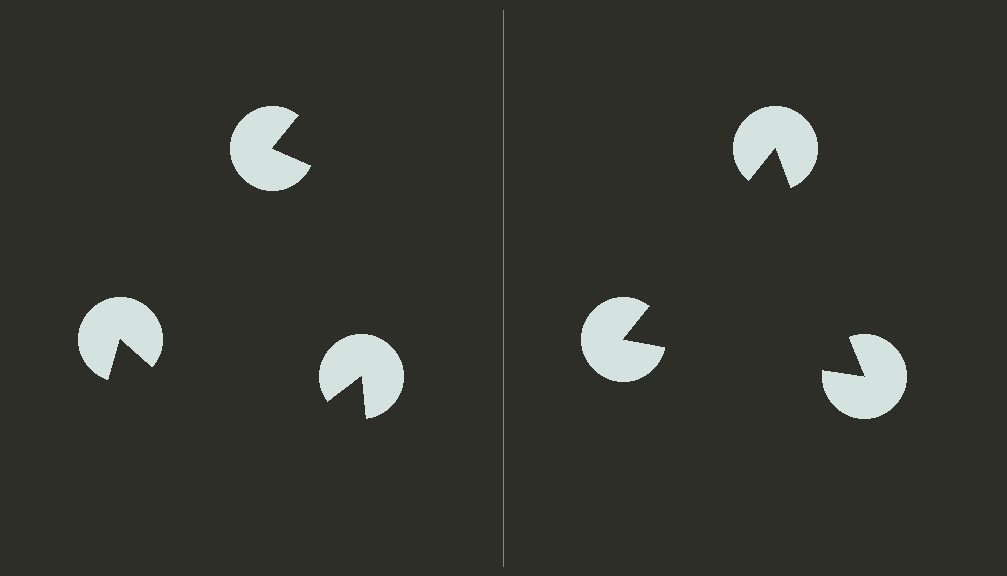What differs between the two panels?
The pac-man discs are positioned identically on both sides; only the wedge orientations differ. On the right they align to a triangle; on the left they are misaligned.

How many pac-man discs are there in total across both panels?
6 — 3 on each side.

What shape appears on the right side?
An illusory triangle.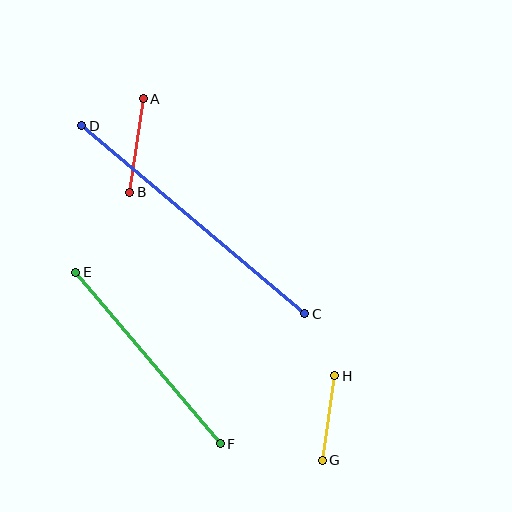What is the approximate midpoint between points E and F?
The midpoint is at approximately (148, 358) pixels.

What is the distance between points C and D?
The distance is approximately 292 pixels.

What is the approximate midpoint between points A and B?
The midpoint is at approximately (137, 145) pixels.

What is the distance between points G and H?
The distance is approximately 85 pixels.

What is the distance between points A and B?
The distance is approximately 95 pixels.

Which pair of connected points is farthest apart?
Points C and D are farthest apart.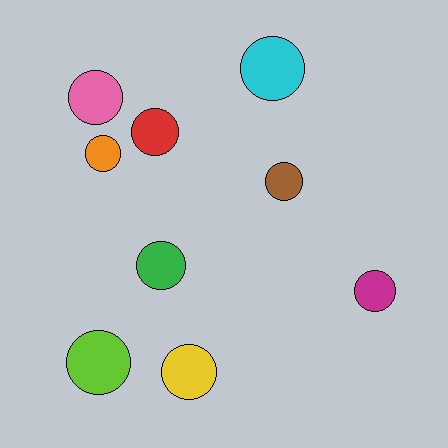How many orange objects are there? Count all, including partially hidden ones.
There is 1 orange object.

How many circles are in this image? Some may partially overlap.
There are 9 circles.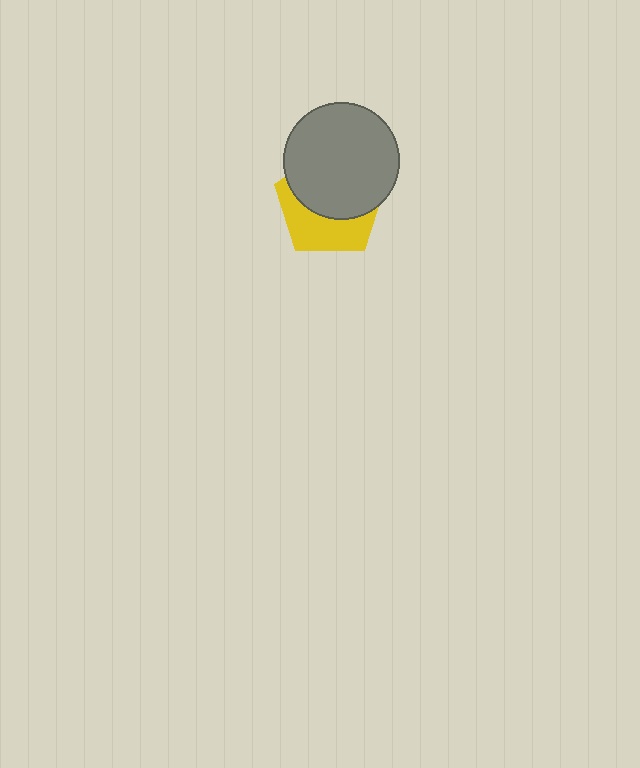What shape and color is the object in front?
The object in front is a gray circle.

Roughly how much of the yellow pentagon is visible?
A small part of it is visible (roughly 42%).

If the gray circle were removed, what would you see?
You would see the complete yellow pentagon.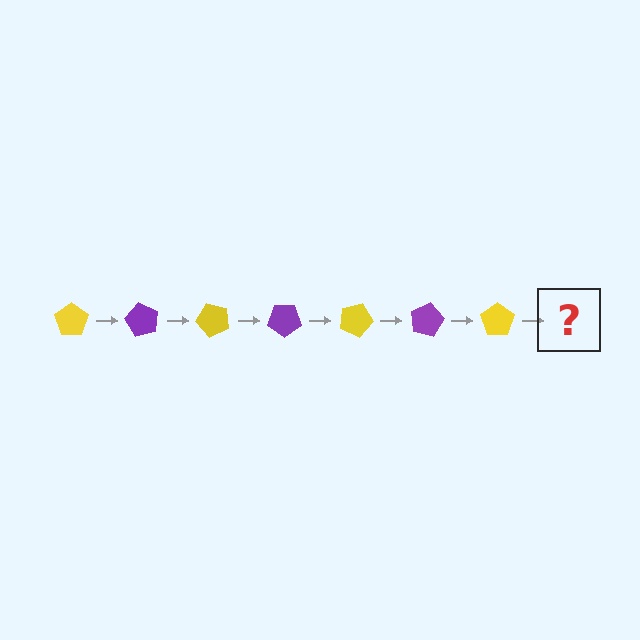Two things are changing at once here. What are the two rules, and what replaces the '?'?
The two rules are that it rotates 60 degrees each step and the color cycles through yellow and purple. The '?' should be a purple pentagon, rotated 420 degrees from the start.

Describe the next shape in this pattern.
It should be a purple pentagon, rotated 420 degrees from the start.